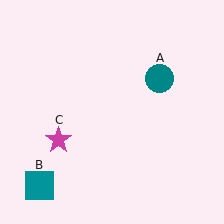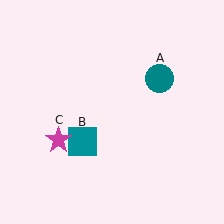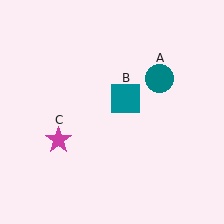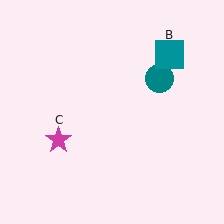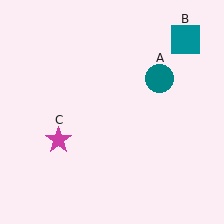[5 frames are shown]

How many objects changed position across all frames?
1 object changed position: teal square (object B).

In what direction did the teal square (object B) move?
The teal square (object B) moved up and to the right.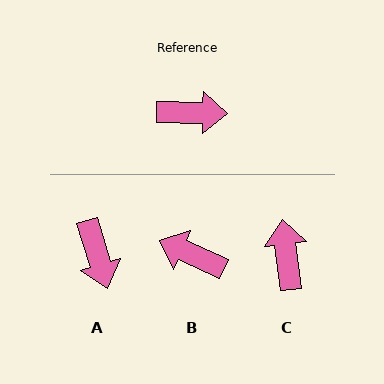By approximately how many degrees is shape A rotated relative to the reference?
Approximately 72 degrees clockwise.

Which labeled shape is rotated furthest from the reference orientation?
B, about 157 degrees away.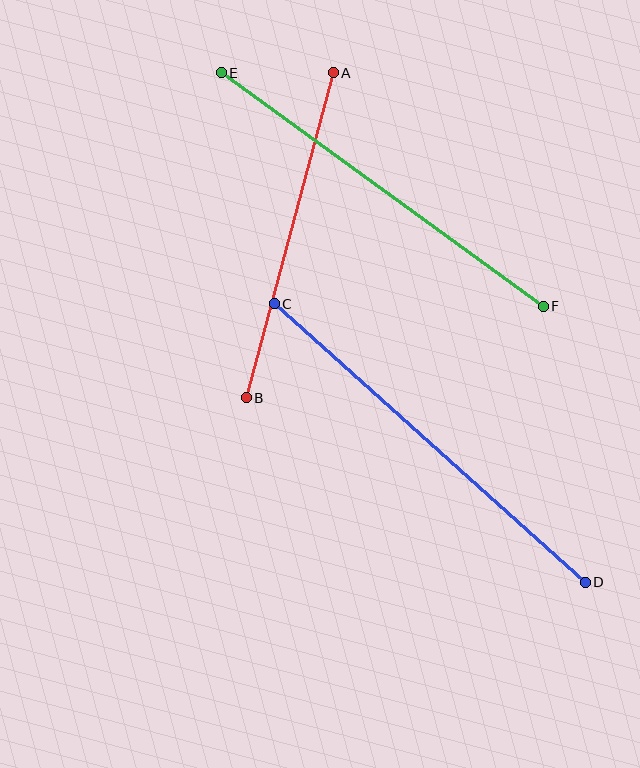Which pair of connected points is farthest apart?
Points C and D are farthest apart.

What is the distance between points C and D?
The distance is approximately 417 pixels.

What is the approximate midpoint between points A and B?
The midpoint is at approximately (290, 235) pixels.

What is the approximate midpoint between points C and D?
The midpoint is at approximately (430, 443) pixels.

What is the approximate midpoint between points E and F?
The midpoint is at approximately (382, 189) pixels.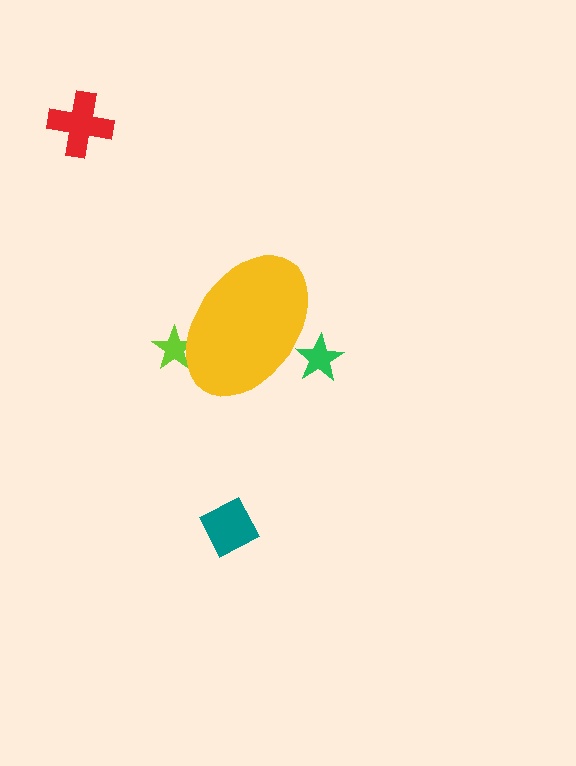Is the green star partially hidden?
Yes, the green star is partially hidden behind the yellow ellipse.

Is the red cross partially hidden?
No, the red cross is fully visible.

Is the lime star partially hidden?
Yes, the lime star is partially hidden behind the yellow ellipse.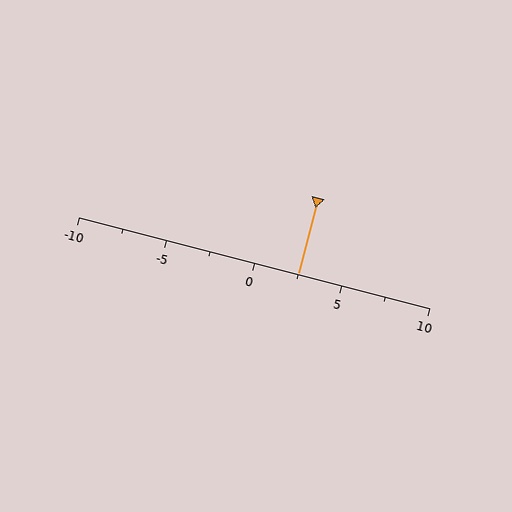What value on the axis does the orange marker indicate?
The marker indicates approximately 2.5.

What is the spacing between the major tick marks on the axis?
The major ticks are spaced 5 apart.